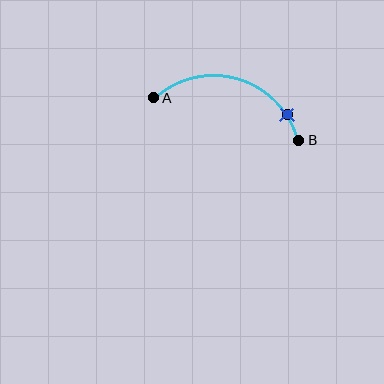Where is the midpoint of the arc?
The arc midpoint is the point on the curve farthest from the straight line joining A and B. It sits above that line.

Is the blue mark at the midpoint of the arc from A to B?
No. The blue mark lies on the arc but is closer to endpoint B. The arc midpoint would be at the point on the curve equidistant along the arc from both A and B.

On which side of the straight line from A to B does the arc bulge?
The arc bulges above the straight line connecting A and B.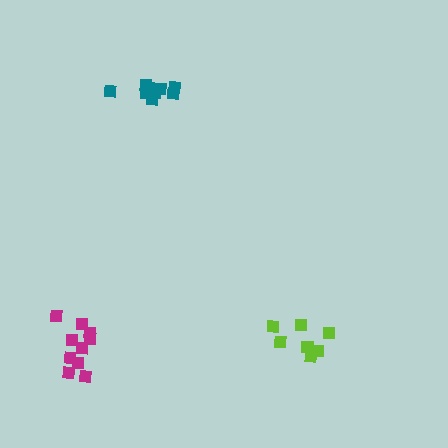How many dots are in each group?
Group 1: 10 dots, Group 2: 10 dots, Group 3: 8 dots (28 total).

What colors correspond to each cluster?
The clusters are colored: magenta, teal, lime.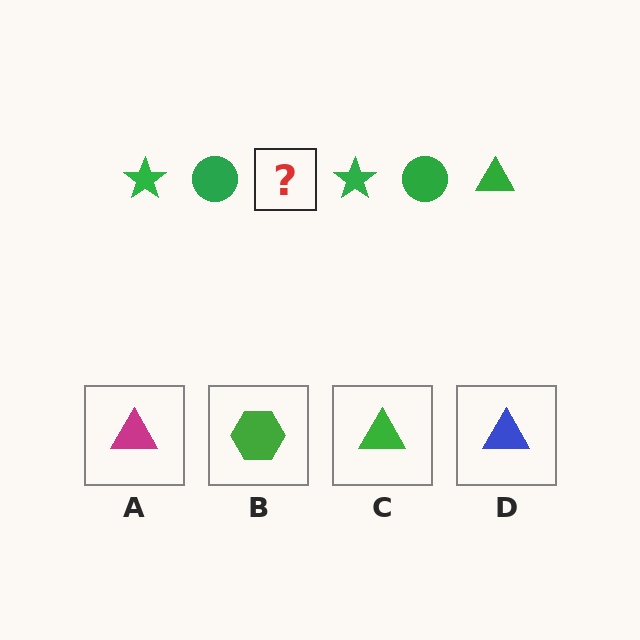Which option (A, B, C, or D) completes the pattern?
C.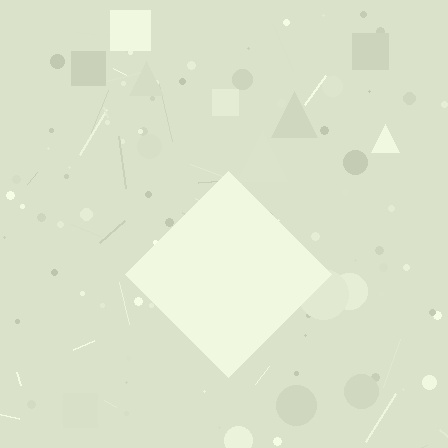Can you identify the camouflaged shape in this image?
The camouflaged shape is a diamond.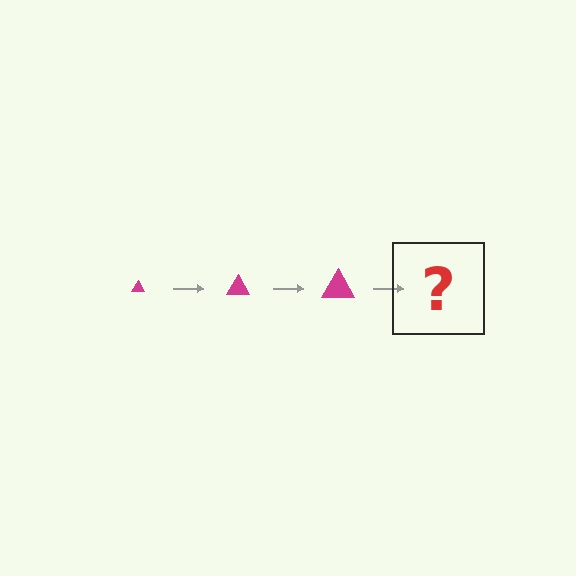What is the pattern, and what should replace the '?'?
The pattern is that the triangle gets progressively larger each step. The '?' should be a magenta triangle, larger than the previous one.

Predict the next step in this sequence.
The next step is a magenta triangle, larger than the previous one.